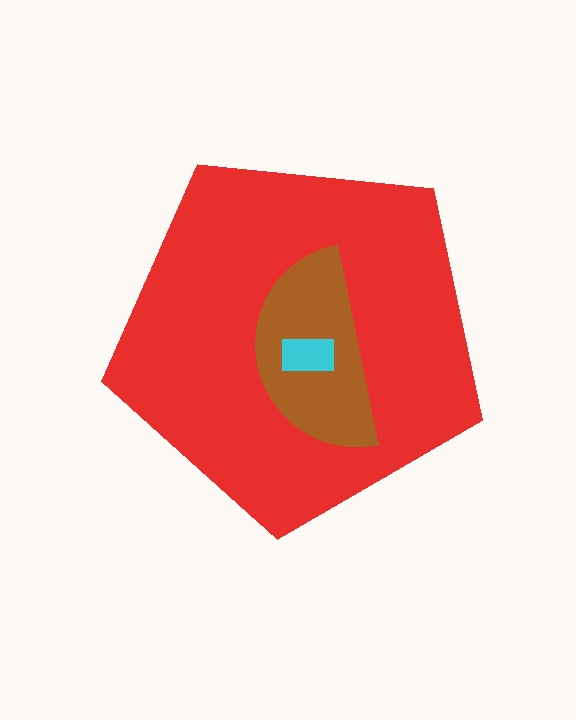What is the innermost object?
The cyan rectangle.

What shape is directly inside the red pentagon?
The brown semicircle.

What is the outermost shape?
The red pentagon.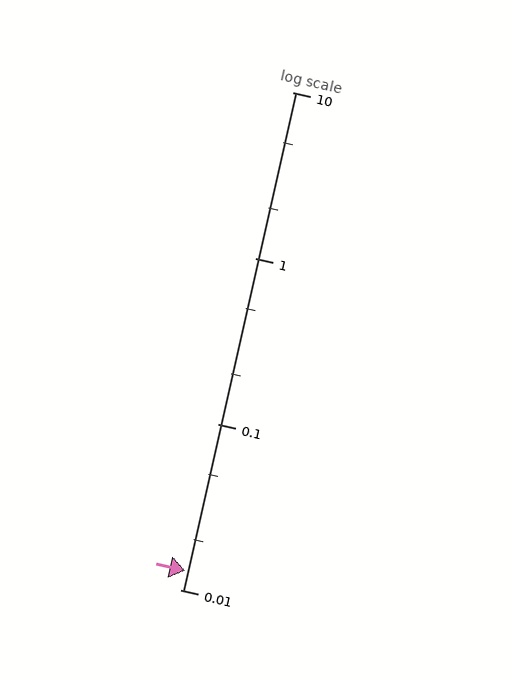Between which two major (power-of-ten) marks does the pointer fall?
The pointer is between 0.01 and 0.1.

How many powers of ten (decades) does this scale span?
The scale spans 3 decades, from 0.01 to 10.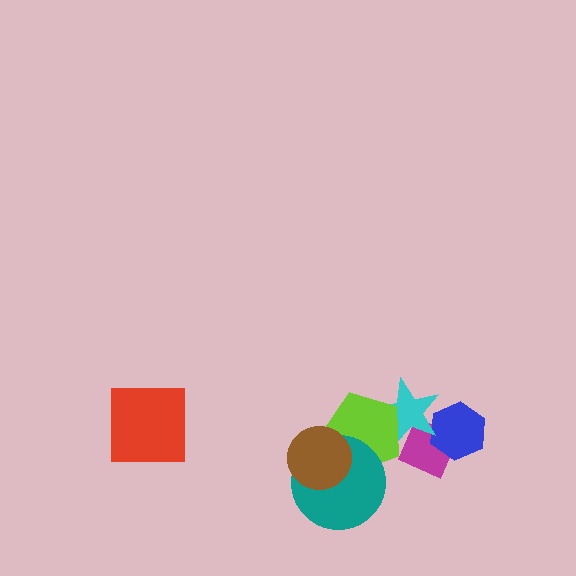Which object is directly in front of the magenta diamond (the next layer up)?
The blue hexagon is directly in front of the magenta diamond.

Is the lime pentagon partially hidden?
Yes, it is partially covered by another shape.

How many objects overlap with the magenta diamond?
3 objects overlap with the magenta diamond.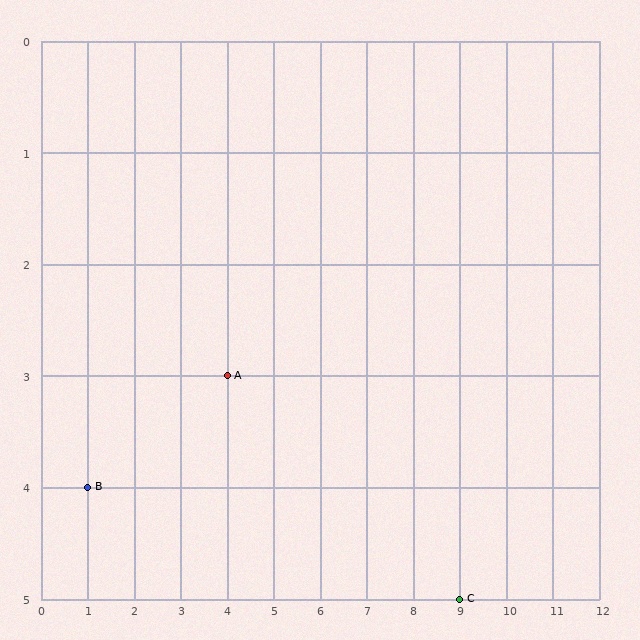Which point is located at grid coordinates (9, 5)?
Point C is at (9, 5).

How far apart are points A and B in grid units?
Points A and B are 3 columns and 1 row apart (about 3.2 grid units diagonally).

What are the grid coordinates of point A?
Point A is at grid coordinates (4, 3).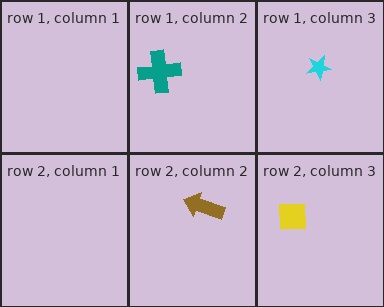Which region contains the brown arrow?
The row 2, column 2 region.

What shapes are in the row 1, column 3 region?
The cyan star.